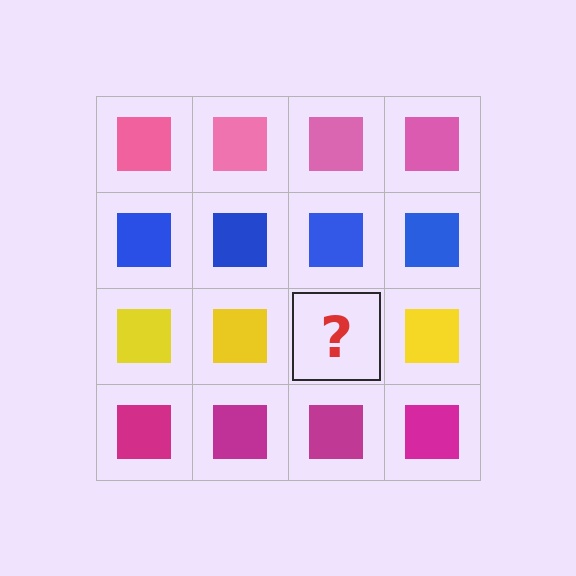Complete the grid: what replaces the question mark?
The question mark should be replaced with a yellow square.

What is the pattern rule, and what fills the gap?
The rule is that each row has a consistent color. The gap should be filled with a yellow square.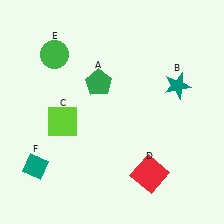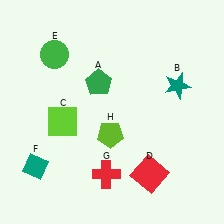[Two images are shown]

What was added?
A red cross (G), a lime pentagon (H) were added in Image 2.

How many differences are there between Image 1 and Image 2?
There are 2 differences between the two images.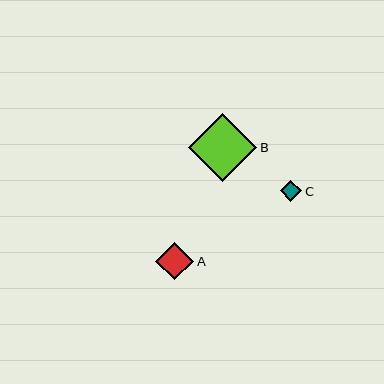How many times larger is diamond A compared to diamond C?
Diamond A is approximately 1.8 times the size of diamond C.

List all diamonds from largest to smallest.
From largest to smallest: B, A, C.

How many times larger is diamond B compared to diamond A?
Diamond B is approximately 1.8 times the size of diamond A.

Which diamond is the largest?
Diamond B is the largest with a size of approximately 68 pixels.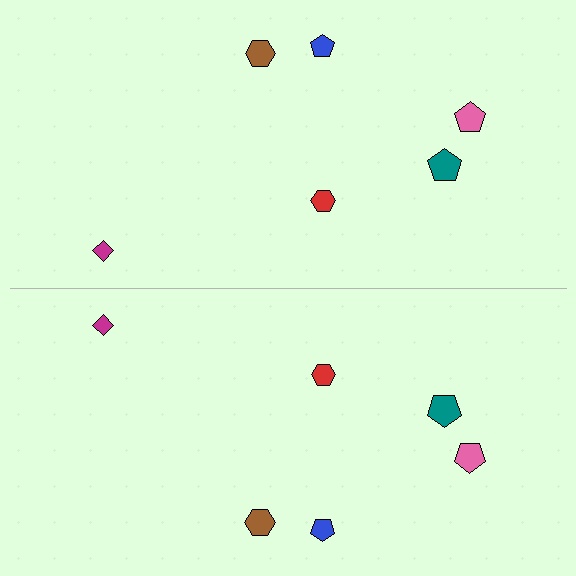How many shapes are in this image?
There are 12 shapes in this image.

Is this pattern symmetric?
Yes, this pattern has bilateral (reflection) symmetry.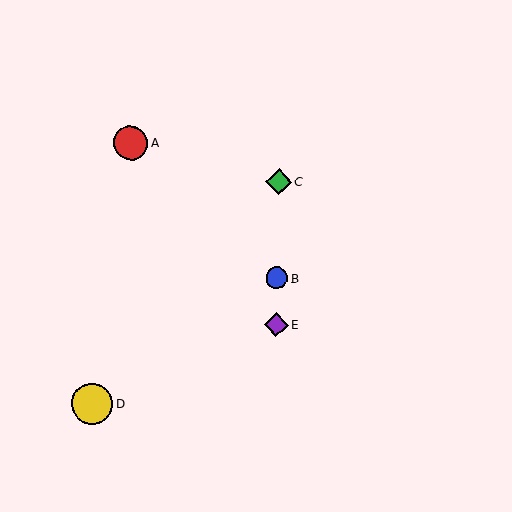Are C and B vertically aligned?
Yes, both are at x≈279.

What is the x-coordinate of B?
Object B is at x≈277.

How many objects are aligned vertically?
3 objects (B, C, E) are aligned vertically.